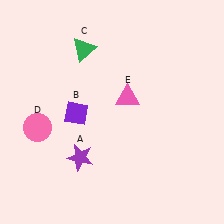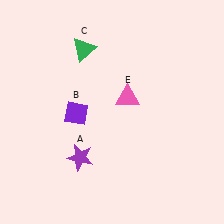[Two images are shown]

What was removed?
The pink circle (D) was removed in Image 2.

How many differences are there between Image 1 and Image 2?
There is 1 difference between the two images.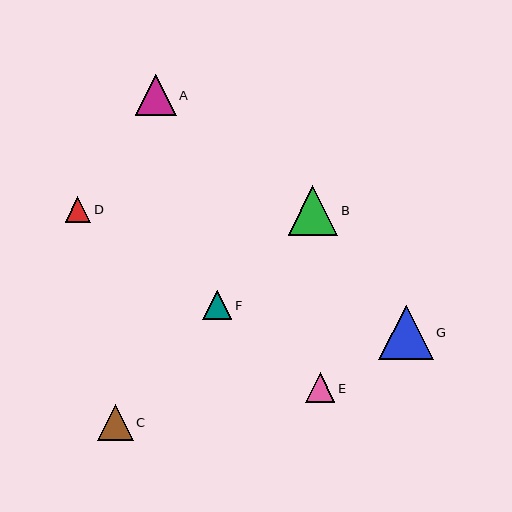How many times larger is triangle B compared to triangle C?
Triangle B is approximately 1.4 times the size of triangle C.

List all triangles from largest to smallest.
From largest to smallest: G, B, A, C, E, F, D.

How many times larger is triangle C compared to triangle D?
Triangle C is approximately 1.4 times the size of triangle D.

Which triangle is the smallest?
Triangle D is the smallest with a size of approximately 26 pixels.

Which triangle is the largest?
Triangle G is the largest with a size of approximately 54 pixels.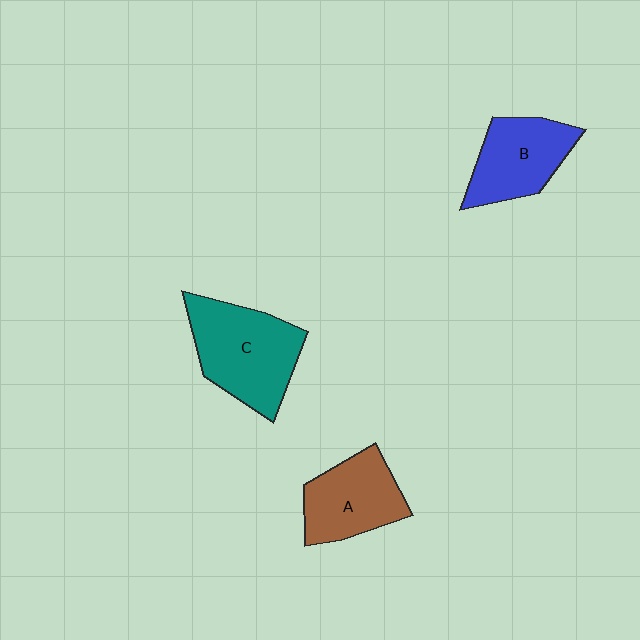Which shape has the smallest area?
Shape A (brown).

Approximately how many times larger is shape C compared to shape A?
Approximately 1.3 times.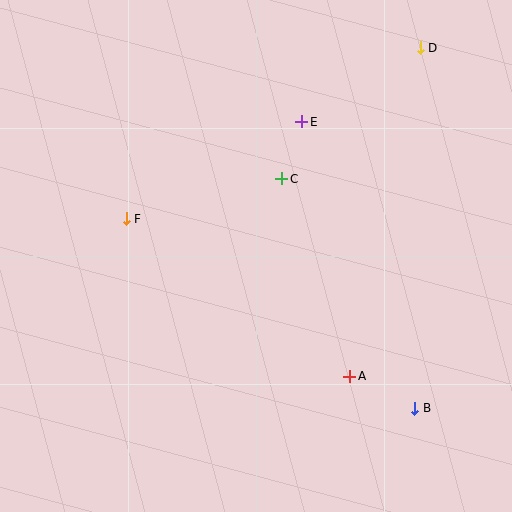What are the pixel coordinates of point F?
Point F is at (126, 219).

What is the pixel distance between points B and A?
The distance between B and A is 72 pixels.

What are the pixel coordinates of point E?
Point E is at (302, 122).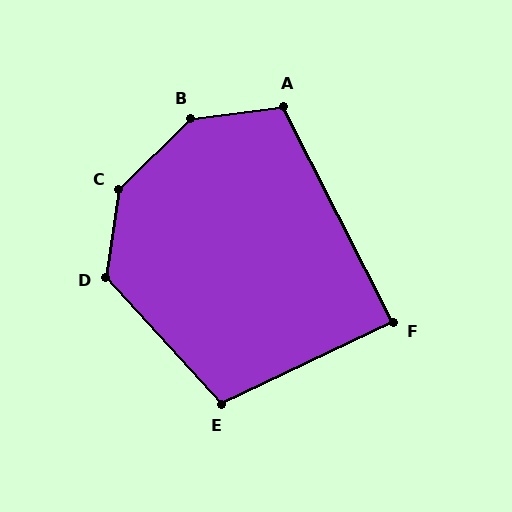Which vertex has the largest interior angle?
C, at approximately 144 degrees.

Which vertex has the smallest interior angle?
F, at approximately 89 degrees.